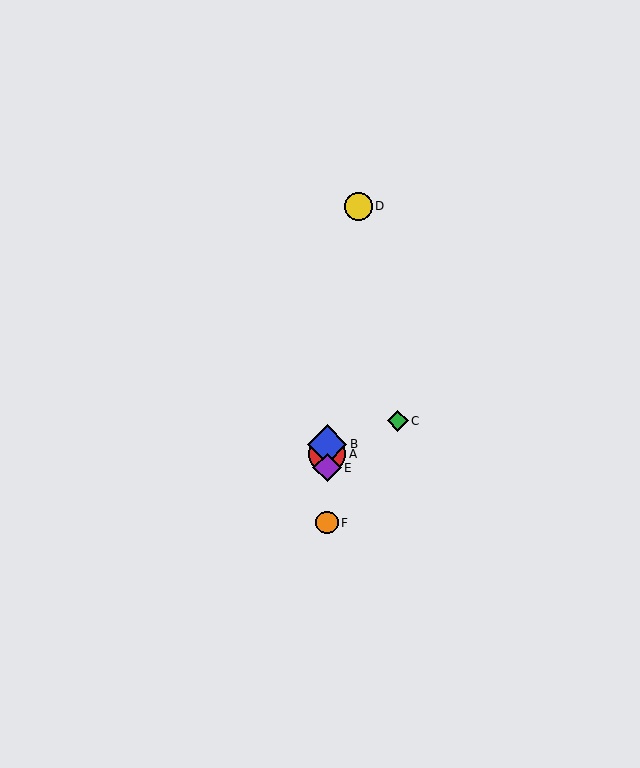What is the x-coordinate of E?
Object E is at x≈327.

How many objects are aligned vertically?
4 objects (A, B, E, F) are aligned vertically.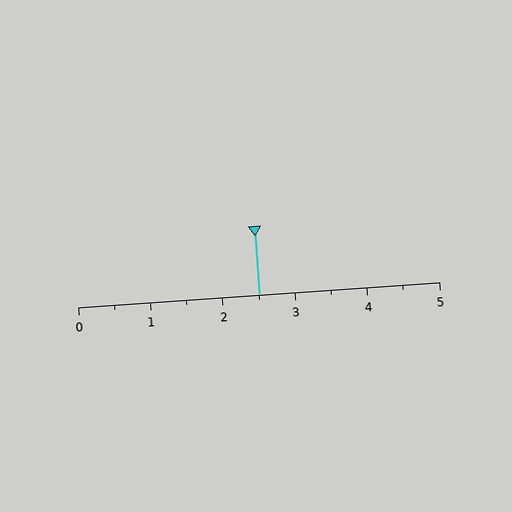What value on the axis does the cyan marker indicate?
The marker indicates approximately 2.5.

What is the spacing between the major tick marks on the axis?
The major ticks are spaced 1 apart.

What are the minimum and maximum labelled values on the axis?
The axis runs from 0 to 5.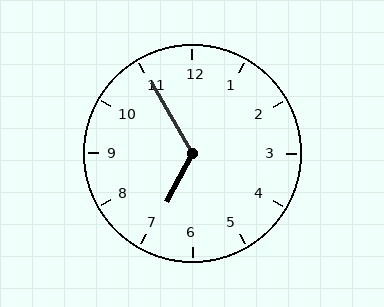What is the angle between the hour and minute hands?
Approximately 122 degrees.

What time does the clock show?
6:55.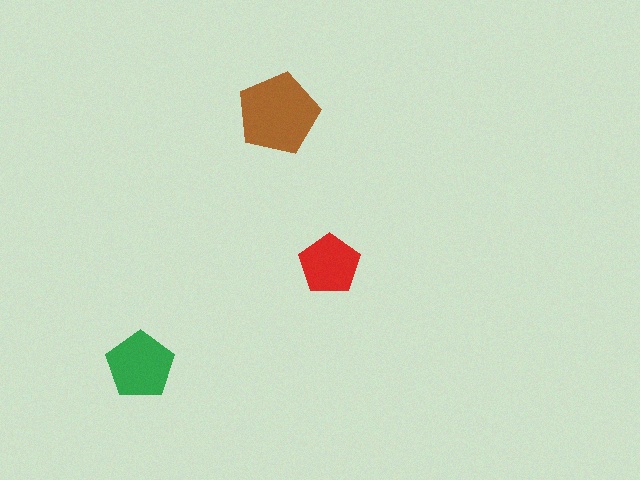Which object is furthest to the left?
The green pentagon is leftmost.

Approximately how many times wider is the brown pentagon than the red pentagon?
About 1.5 times wider.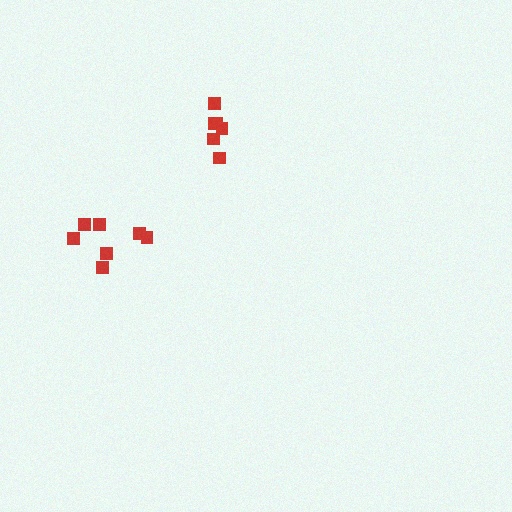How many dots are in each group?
Group 1: 7 dots, Group 2: 6 dots (13 total).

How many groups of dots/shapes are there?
There are 2 groups.